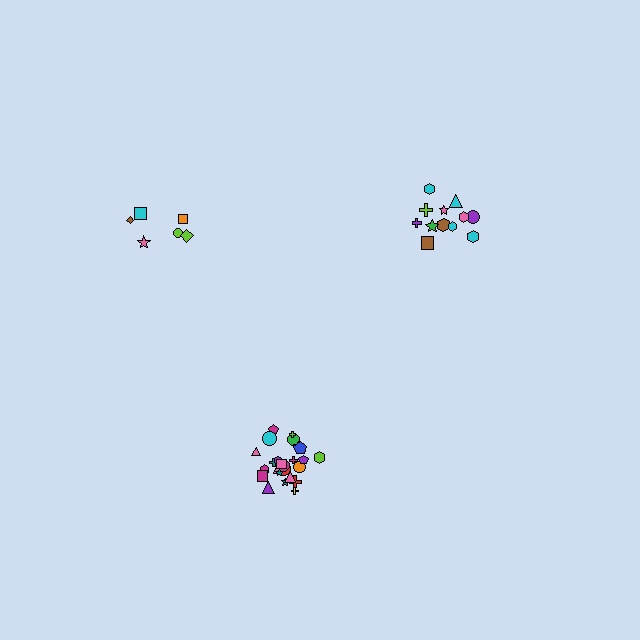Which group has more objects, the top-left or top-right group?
The top-right group.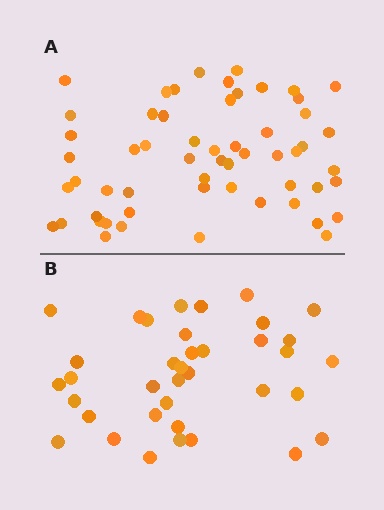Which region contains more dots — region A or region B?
Region A (the top region) has more dots.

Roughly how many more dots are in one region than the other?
Region A has approximately 20 more dots than region B.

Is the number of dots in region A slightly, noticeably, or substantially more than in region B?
Region A has substantially more. The ratio is roughly 1.5 to 1.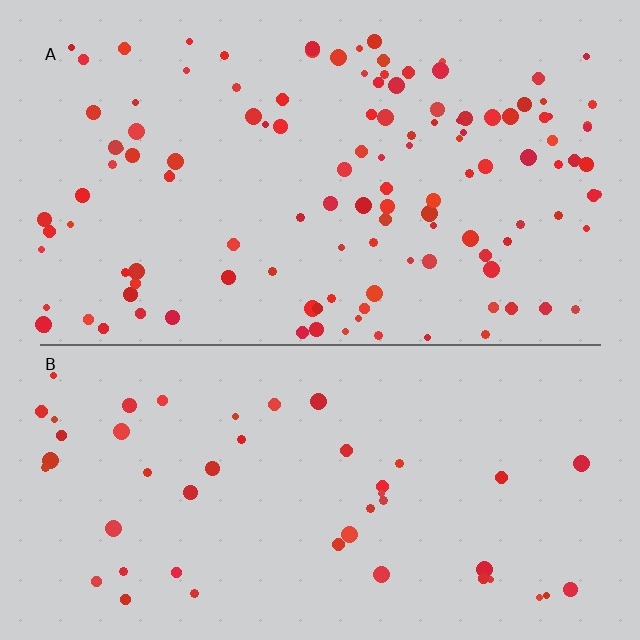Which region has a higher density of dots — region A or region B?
A (the top).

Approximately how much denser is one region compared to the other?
Approximately 2.6× — region A over region B.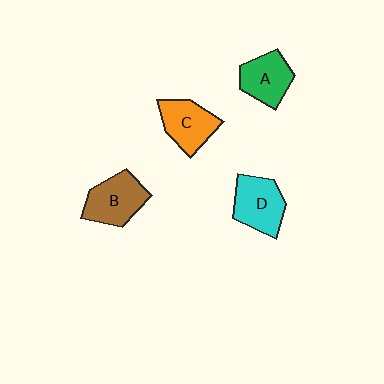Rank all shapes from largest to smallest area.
From largest to smallest: B (brown), D (cyan), C (orange), A (green).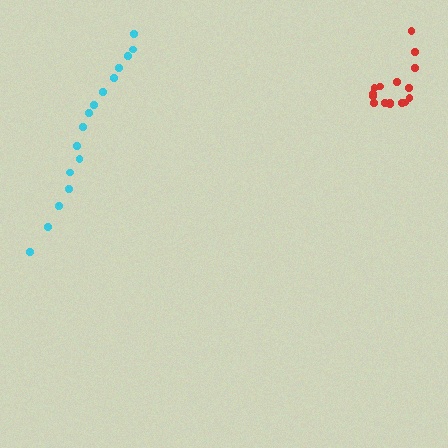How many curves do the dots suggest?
There are 2 distinct paths.